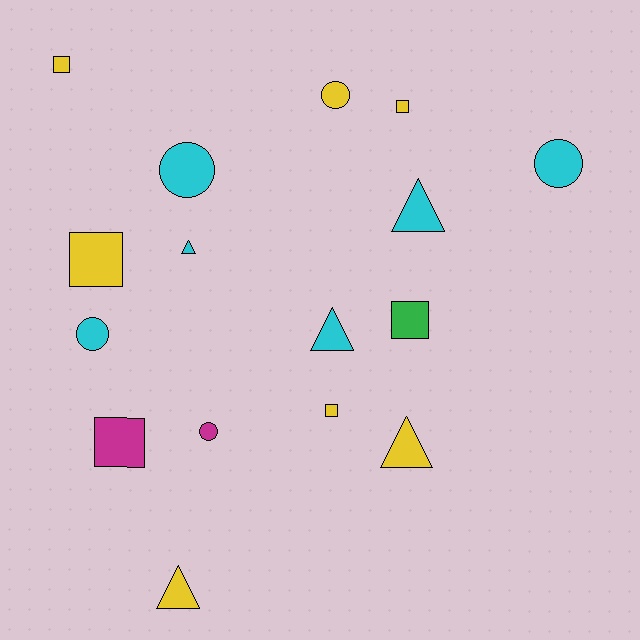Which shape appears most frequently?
Square, with 6 objects.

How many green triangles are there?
There are no green triangles.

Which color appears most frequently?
Yellow, with 7 objects.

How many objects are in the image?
There are 16 objects.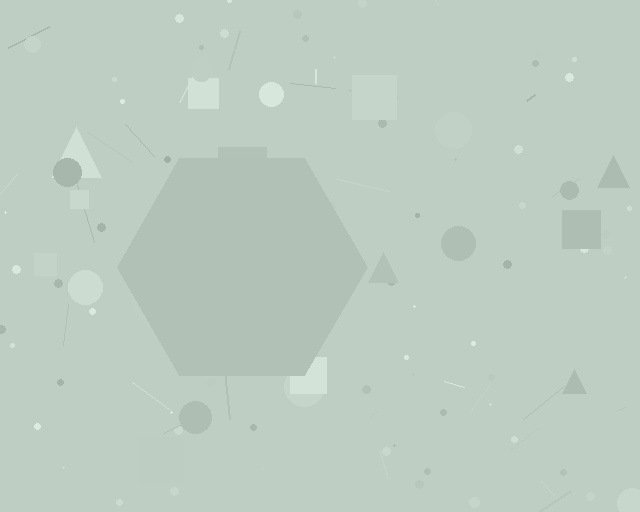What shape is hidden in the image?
A hexagon is hidden in the image.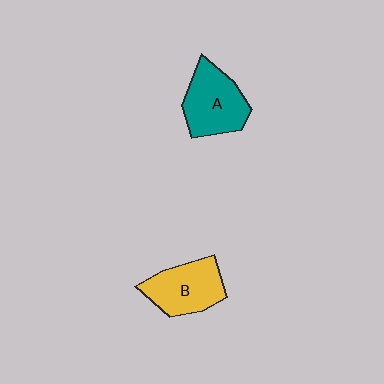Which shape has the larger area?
Shape A (teal).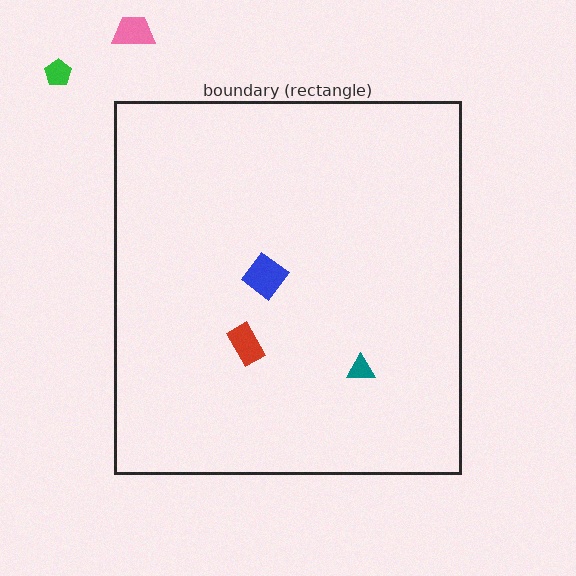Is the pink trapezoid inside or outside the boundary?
Outside.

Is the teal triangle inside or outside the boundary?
Inside.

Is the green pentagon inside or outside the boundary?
Outside.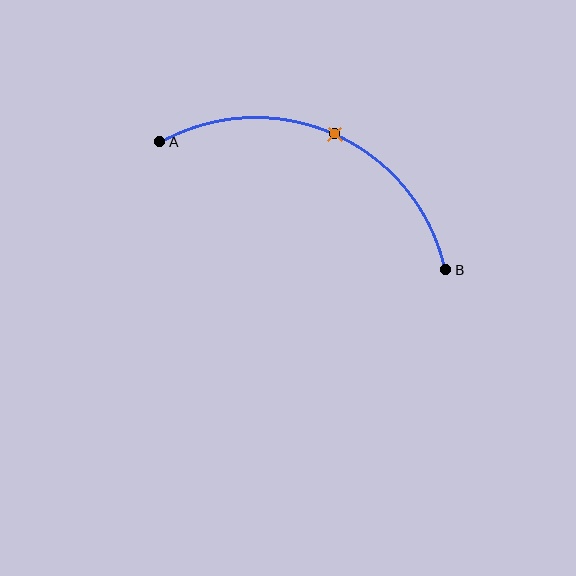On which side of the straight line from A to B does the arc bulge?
The arc bulges above the straight line connecting A and B.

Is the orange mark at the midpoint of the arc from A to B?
Yes. The orange mark lies on the arc at equal arc-length from both A and B — it is the arc midpoint.